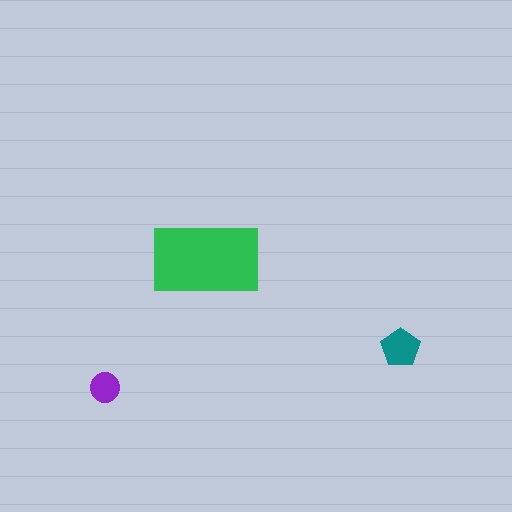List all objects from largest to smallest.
The green rectangle, the teal pentagon, the purple circle.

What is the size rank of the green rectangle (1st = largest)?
1st.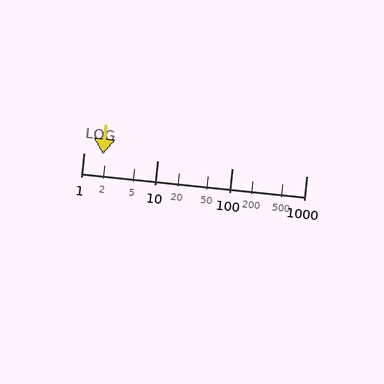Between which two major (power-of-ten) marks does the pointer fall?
The pointer is between 1 and 10.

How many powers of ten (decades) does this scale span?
The scale spans 3 decades, from 1 to 1000.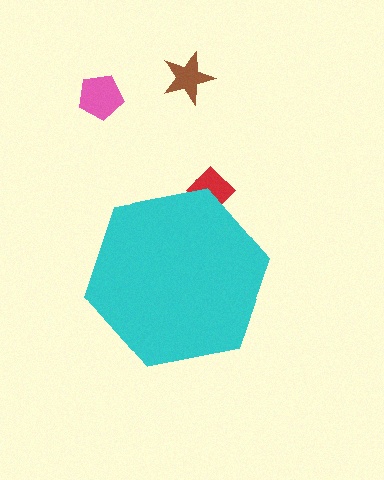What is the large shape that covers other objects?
A cyan hexagon.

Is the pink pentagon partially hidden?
No, the pink pentagon is fully visible.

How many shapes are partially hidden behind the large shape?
1 shape is partially hidden.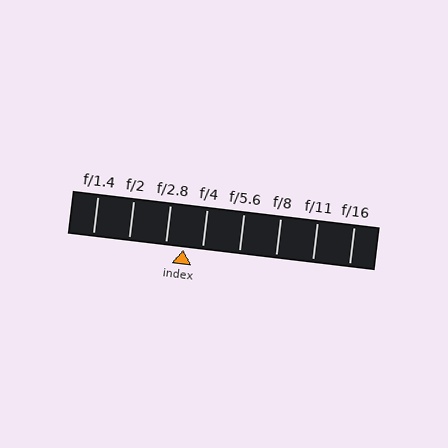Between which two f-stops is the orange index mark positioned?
The index mark is between f/2.8 and f/4.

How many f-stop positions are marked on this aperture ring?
There are 8 f-stop positions marked.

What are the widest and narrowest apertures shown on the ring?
The widest aperture shown is f/1.4 and the narrowest is f/16.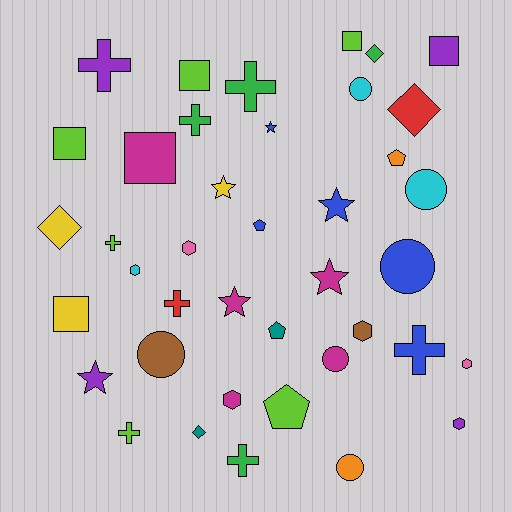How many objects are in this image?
There are 40 objects.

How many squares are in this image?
There are 6 squares.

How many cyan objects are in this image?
There are 3 cyan objects.